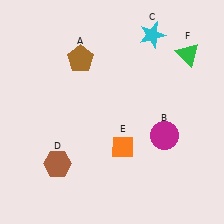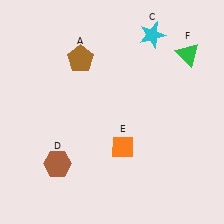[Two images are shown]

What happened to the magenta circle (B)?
The magenta circle (B) was removed in Image 2. It was in the bottom-right area of Image 1.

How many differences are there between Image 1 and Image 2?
There is 1 difference between the two images.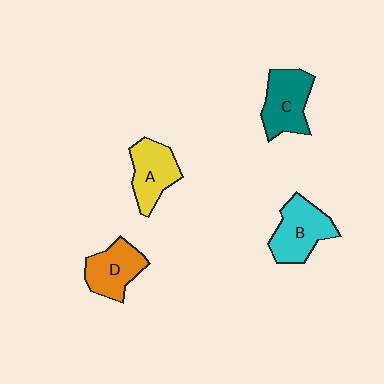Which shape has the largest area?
Shape B (cyan).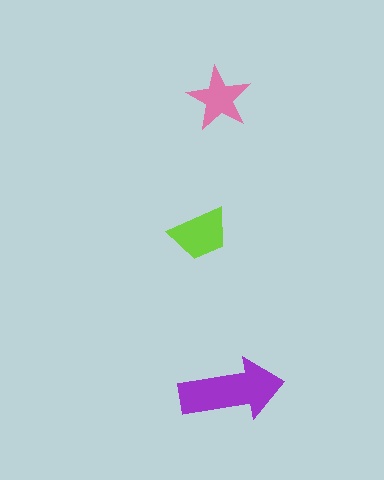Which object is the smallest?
The pink star.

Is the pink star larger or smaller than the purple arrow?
Smaller.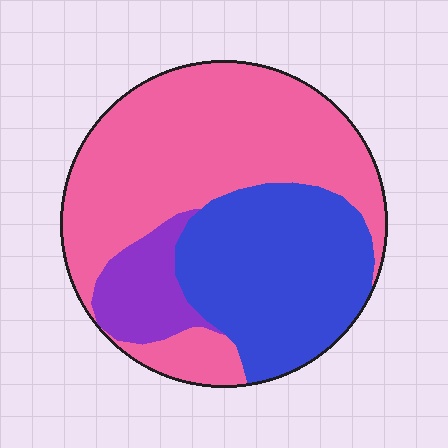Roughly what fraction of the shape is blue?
Blue takes up about one third (1/3) of the shape.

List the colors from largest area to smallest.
From largest to smallest: pink, blue, purple.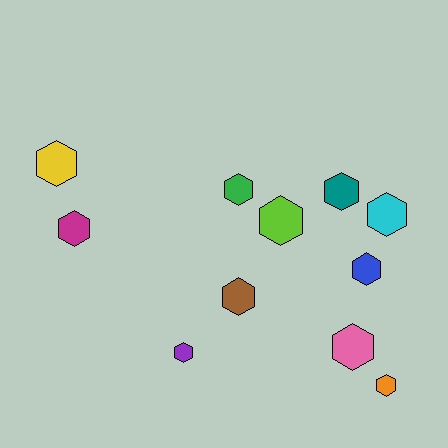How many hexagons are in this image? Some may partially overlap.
There are 11 hexagons.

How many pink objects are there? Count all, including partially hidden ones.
There is 1 pink object.